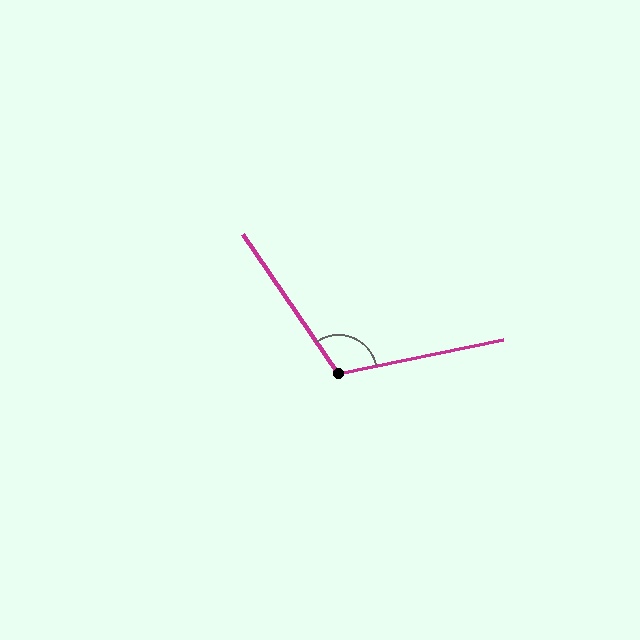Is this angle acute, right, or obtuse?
It is obtuse.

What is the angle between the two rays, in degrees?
Approximately 113 degrees.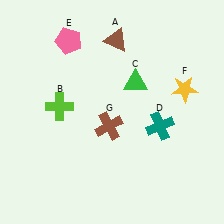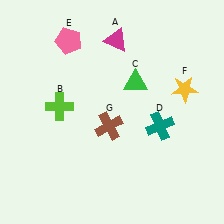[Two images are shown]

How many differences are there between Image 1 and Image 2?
There is 1 difference between the two images.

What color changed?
The triangle (A) changed from brown in Image 1 to magenta in Image 2.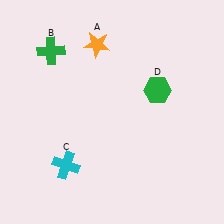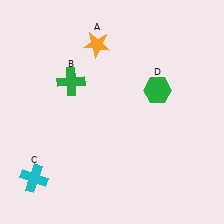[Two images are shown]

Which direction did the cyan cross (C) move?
The cyan cross (C) moved left.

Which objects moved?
The objects that moved are: the green cross (B), the cyan cross (C).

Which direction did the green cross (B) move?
The green cross (B) moved down.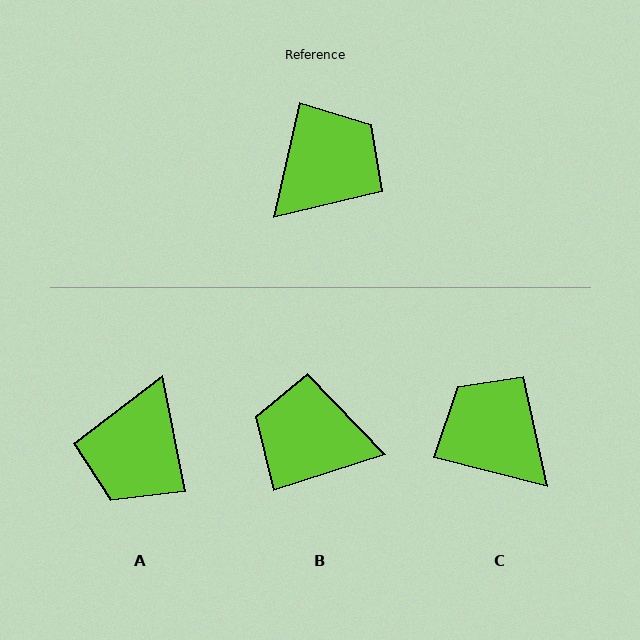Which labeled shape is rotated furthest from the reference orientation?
A, about 156 degrees away.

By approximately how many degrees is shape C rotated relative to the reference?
Approximately 88 degrees counter-clockwise.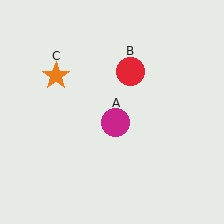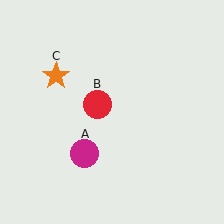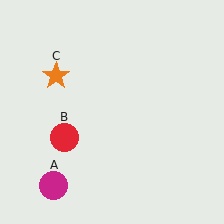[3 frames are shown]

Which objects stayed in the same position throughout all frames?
Orange star (object C) remained stationary.